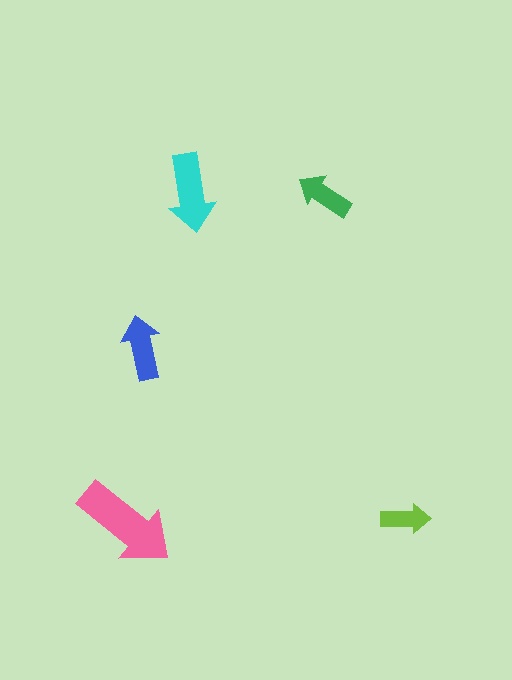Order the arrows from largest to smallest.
the pink one, the cyan one, the blue one, the green one, the lime one.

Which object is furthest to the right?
The lime arrow is rightmost.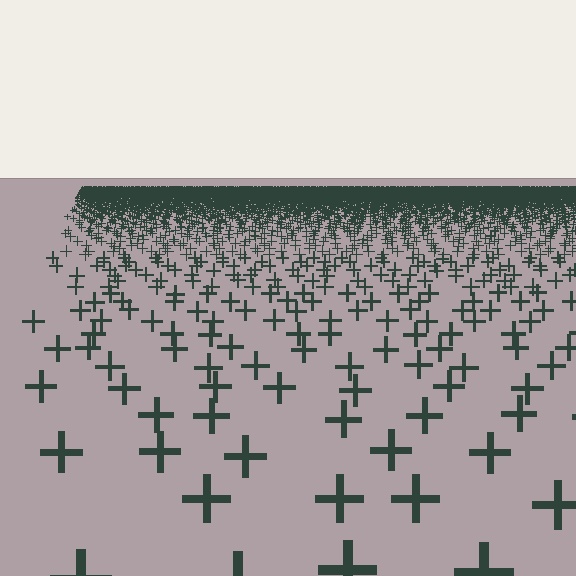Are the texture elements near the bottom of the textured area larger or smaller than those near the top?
Larger. Near the bottom, elements are closer to the viewer and appear at a bigger on-screen size.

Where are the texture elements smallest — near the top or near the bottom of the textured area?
Near the top.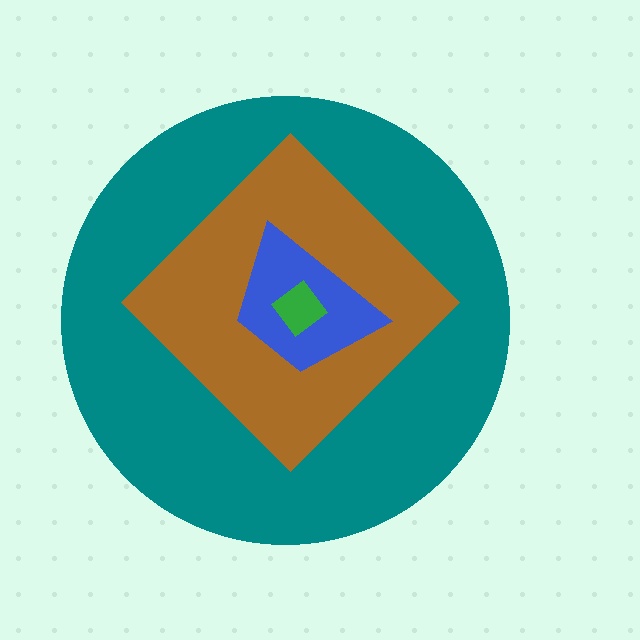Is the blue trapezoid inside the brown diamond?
Yes.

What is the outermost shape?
The teal circle.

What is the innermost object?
The green diamond.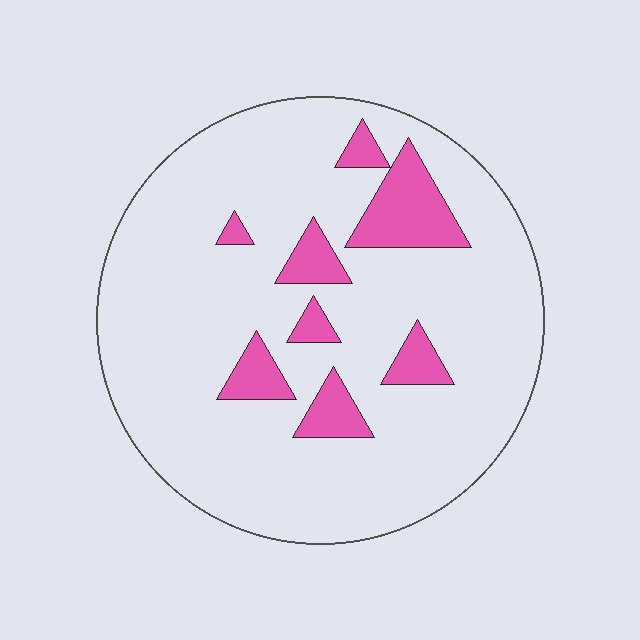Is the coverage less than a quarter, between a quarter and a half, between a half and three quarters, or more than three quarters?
Less than a quarter.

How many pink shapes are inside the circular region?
8.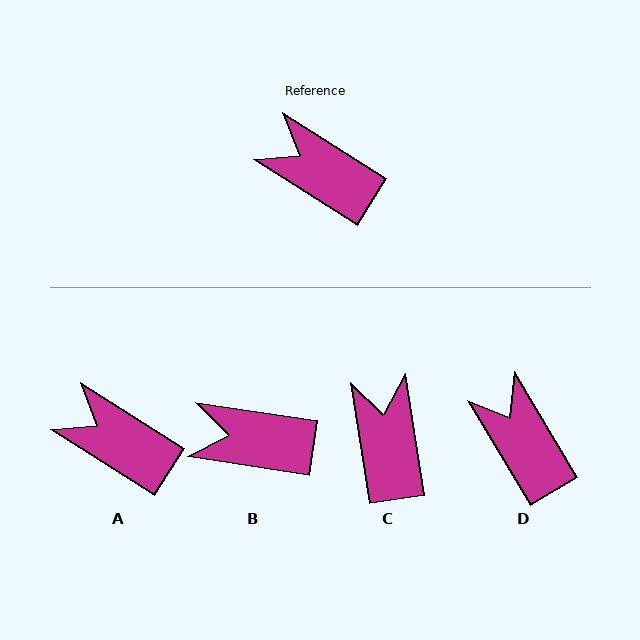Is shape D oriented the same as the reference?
No, it is off by about 27 degrees.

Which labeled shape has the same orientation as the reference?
A.